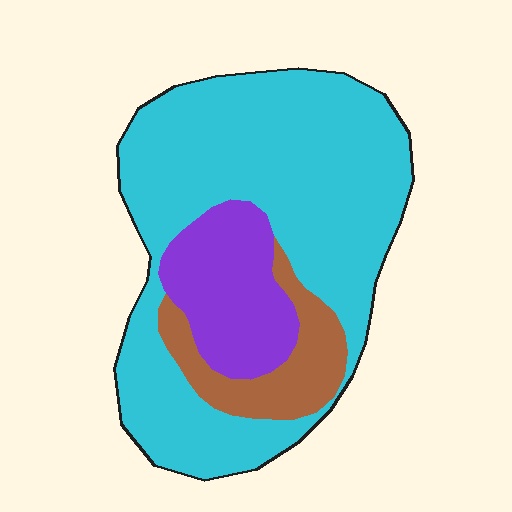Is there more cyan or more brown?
Cyan.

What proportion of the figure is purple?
Purple covers around 20% of the figure.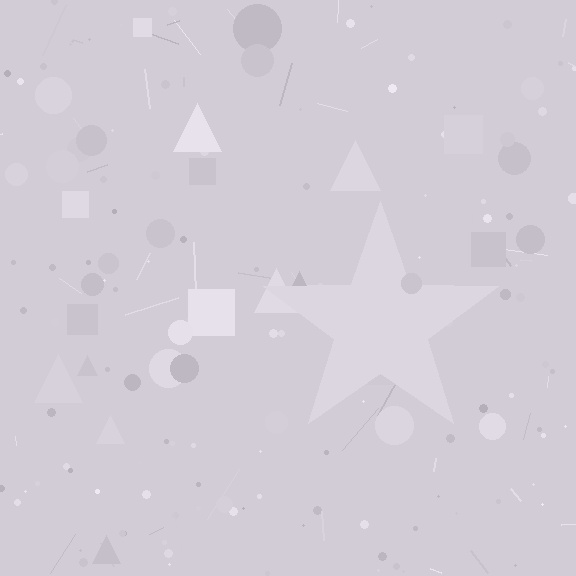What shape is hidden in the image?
A star is hidden in the image.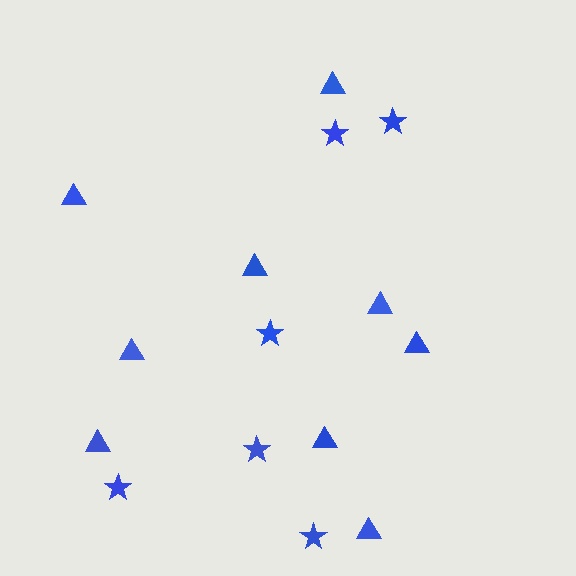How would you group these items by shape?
There are 2 groups: one group of stars (6) and one group of triangles (9).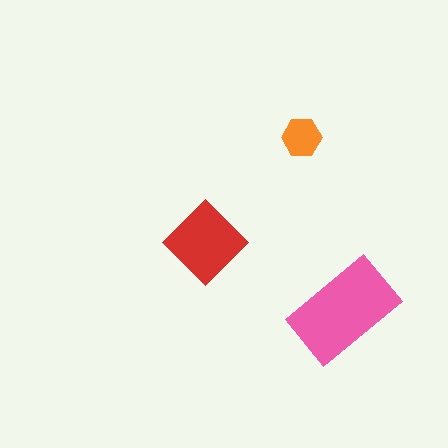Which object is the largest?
The pink rectangle.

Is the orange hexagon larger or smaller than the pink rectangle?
Smaller.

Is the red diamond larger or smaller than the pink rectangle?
Smaller.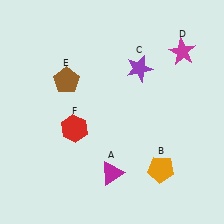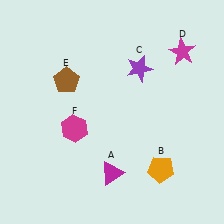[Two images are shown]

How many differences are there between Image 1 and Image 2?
There is 1 difference between the two images.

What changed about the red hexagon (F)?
In Image 1, F is red. In Image 2, it changed to magenta.